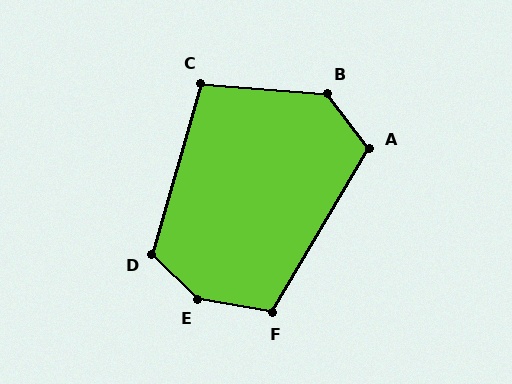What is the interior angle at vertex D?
Approximately 118 degrees (obtuse).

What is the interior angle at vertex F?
Approximately 110 degrees (obtuse).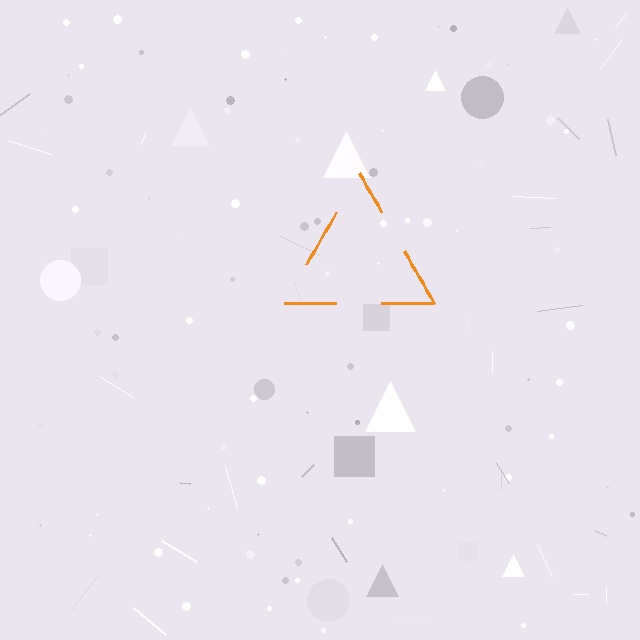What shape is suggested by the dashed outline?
The dashed outline suggests a triangle.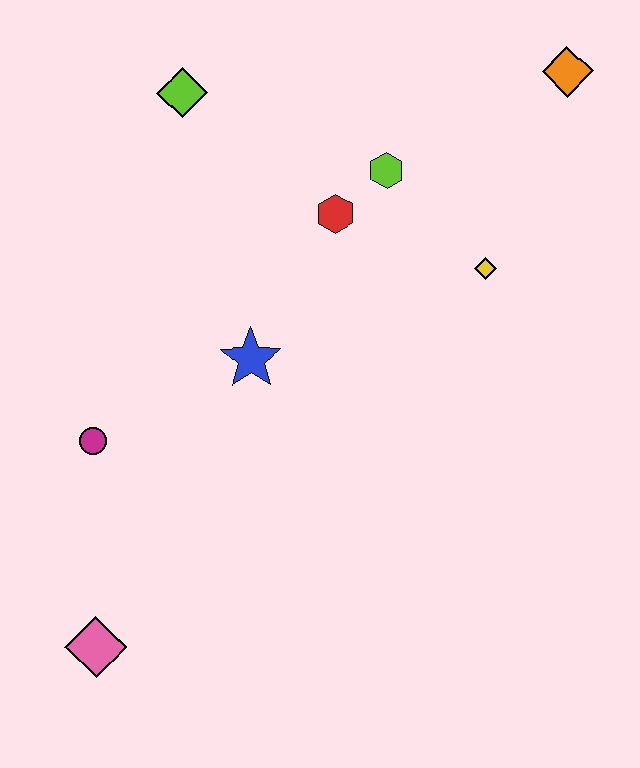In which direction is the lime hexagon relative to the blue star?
The lime hexagon is above the blue star.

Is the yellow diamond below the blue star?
No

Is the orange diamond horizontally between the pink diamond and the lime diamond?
No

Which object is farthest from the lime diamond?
The pink diamond is farthest from the lime diamond.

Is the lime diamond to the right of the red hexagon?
No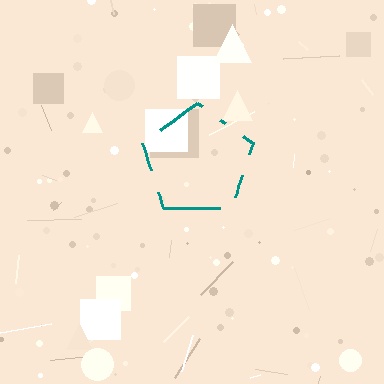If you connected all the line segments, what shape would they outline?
They would outline a pentagon.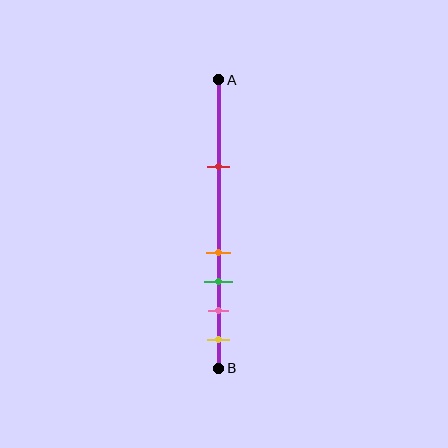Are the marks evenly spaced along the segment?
No, the marks are not evenly spaced.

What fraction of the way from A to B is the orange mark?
The orange mark is approximately 60% (0.6) of the way from A to B.